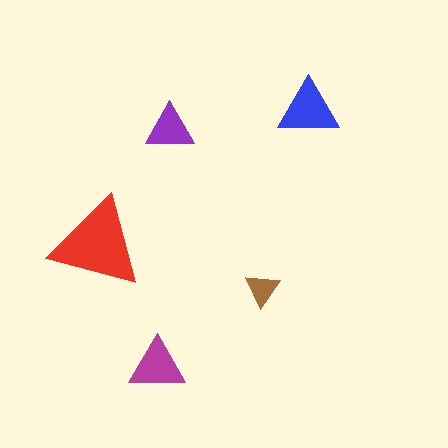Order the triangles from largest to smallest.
the red one, the blue one, the magenta one, the purple one, the brown one.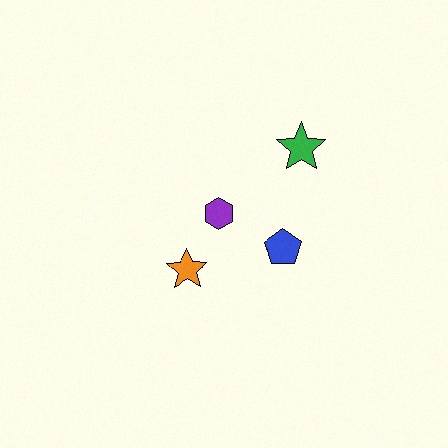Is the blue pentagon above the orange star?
Yes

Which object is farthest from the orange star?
The green star is farthest from the orange star.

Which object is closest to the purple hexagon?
The orange star is closest to the purple hexagon.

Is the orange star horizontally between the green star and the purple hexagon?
No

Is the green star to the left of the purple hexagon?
No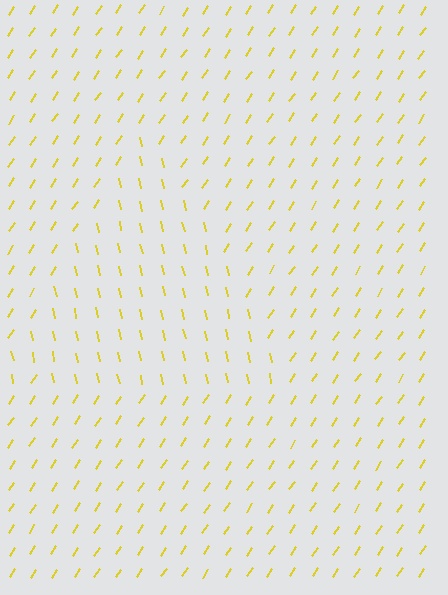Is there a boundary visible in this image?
Yes, there is a texture boundary formed by a change in line orientation.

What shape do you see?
I see a triangle.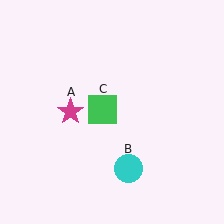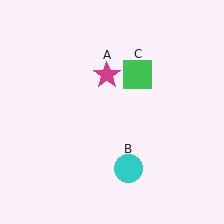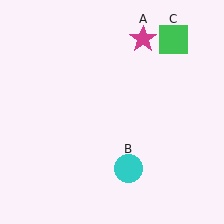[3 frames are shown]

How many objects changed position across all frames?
2 objects changed position: magenta star (object A), green square (object C).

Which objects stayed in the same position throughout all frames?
Cyan circle (object B) remained stationary.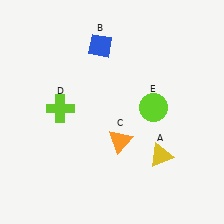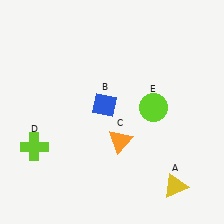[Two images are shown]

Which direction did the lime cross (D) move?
The lime cross (D) moved down.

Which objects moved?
The objects that moved are: the yellow triangle (A), the blue diamond (B), the lime cross (D).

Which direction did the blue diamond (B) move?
The blue diamond (B) moved down.